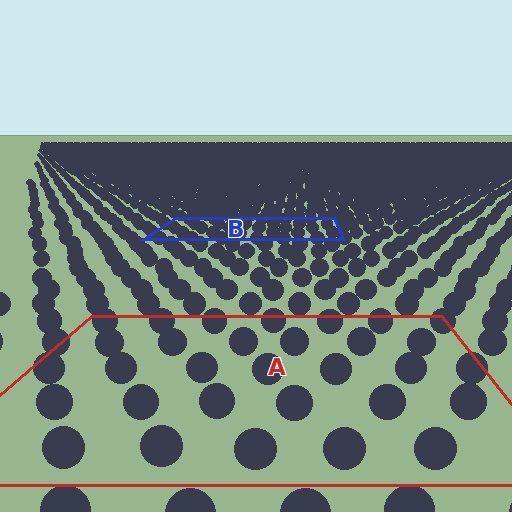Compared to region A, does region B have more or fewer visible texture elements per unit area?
Region B has more texture elements per unit area — they are packed more densely because it is farther away.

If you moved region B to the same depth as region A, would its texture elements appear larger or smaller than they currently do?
They would appear larger. At a closer depth, the same texture elements are projected at a bigger on-screen size.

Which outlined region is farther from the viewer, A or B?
Region B is farther from the viewer — the texture elements inside it appear smaller and more densely packed.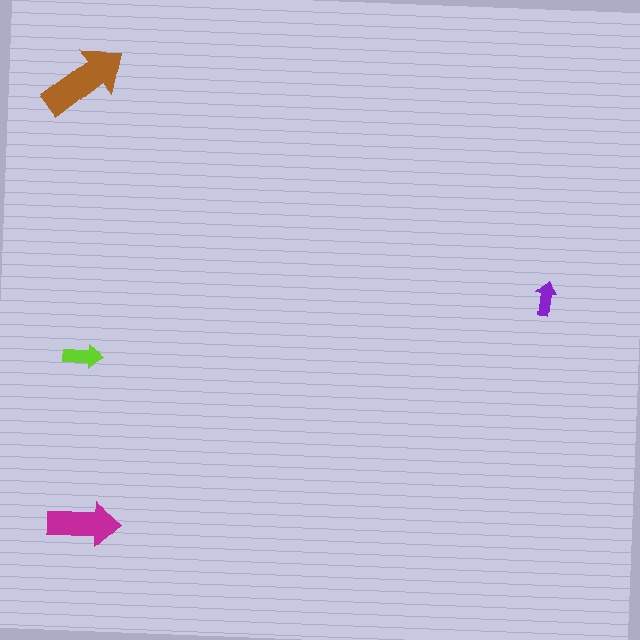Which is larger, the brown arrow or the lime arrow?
The brown one.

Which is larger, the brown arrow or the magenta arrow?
The brown one.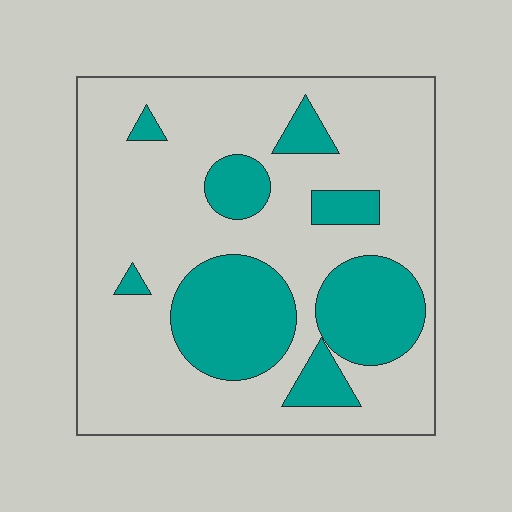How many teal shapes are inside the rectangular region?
8.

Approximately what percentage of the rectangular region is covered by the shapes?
Approximately 25%.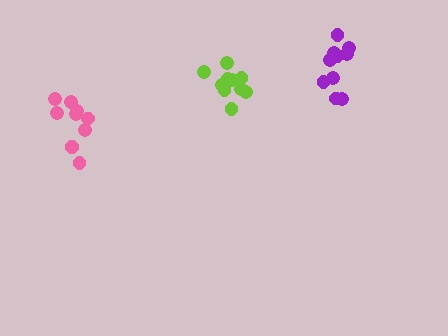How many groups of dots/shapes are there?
There are 3 groups.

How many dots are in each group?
Group 1: 10 dots, Group 2: 10 dots, Group 3: 11 dots (31 total).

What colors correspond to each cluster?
The clusters are colored: purple, pink, lime.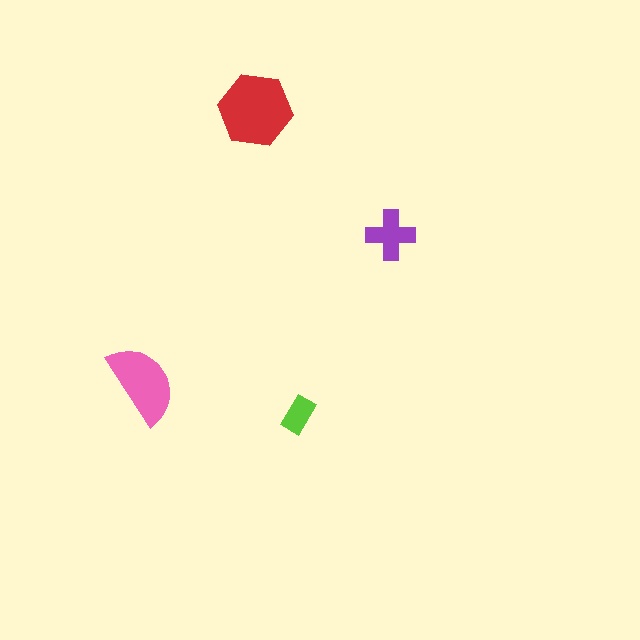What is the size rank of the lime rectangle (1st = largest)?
4th.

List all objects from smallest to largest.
The lime rectangle, the purple cross, the pink semicircle, the red hexagon.